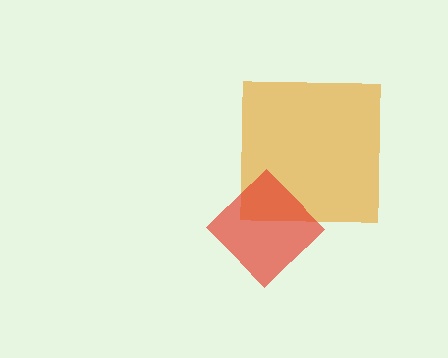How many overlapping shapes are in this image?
There are 2 overlapping shapes in the image.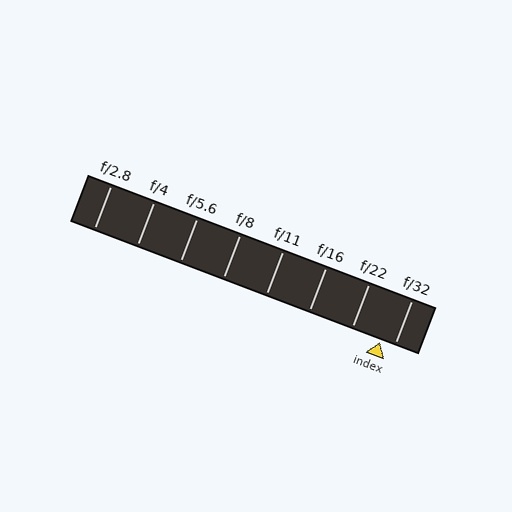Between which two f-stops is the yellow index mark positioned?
The index mark is between f/22 and f/32.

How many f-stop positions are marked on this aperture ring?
There are 8 f-stop positions marked.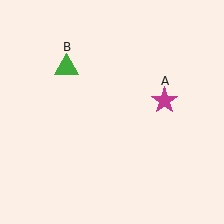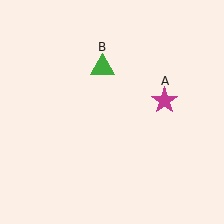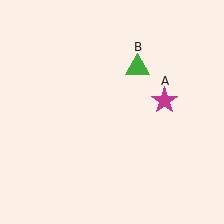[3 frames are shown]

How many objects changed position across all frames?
1 object changed position: green triangle (object B).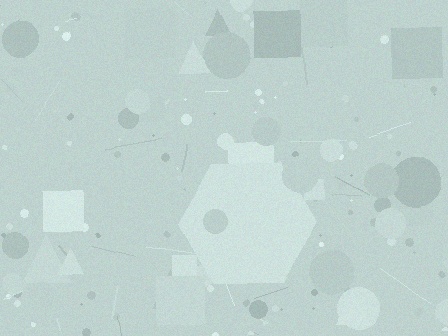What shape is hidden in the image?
A hexagon is hidden in the image.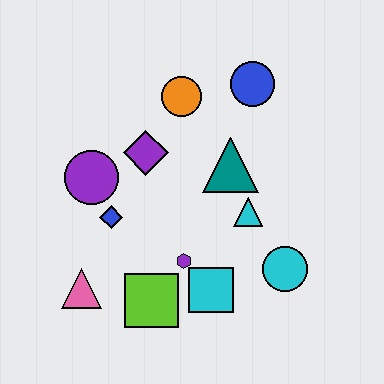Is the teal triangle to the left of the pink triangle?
No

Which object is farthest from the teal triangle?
The pink triangle is farthest from the teal triangle.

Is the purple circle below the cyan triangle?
No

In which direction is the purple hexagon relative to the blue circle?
The purple hexagon is below the blue circle.